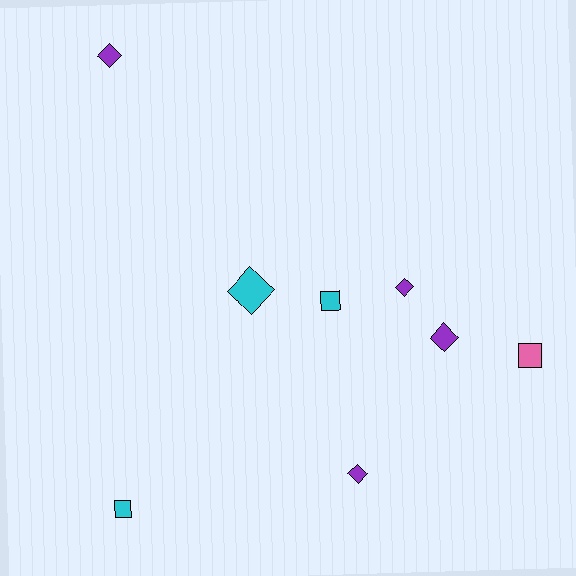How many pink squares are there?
There is 1 pink square.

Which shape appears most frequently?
Diamond, with 5 objects.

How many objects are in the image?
There are 8 objects.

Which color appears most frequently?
Purple, with 4 objects.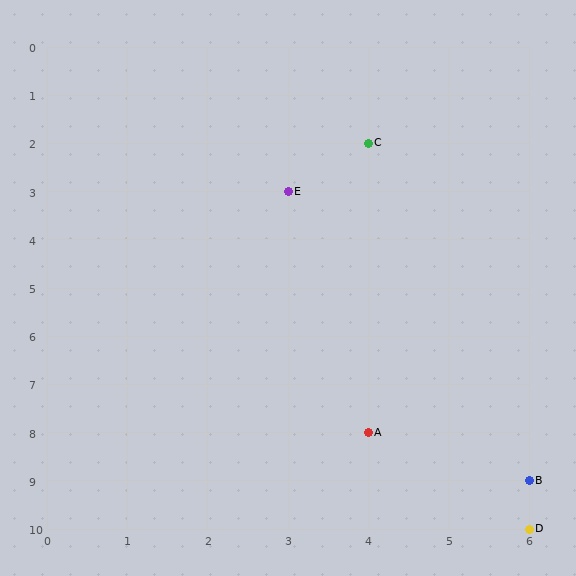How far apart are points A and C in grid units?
Points A and C are 6 rows apart.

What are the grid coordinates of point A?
Point A is at grid coordinates (4, 8).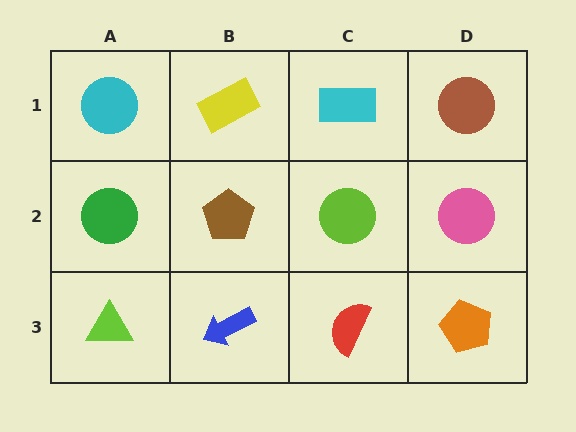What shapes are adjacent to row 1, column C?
A lime circle (row 2, column C), a yellow rectangle (row 1, column B), a brown circle (row 1, column D).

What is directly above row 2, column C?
A cyan rectangle.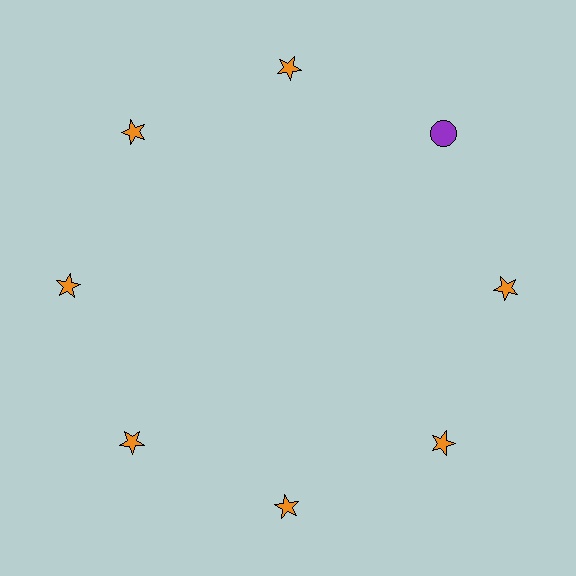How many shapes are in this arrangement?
There are 8 shapes arranged in a ring pattern.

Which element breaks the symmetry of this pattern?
The purple circle at roughly the 2 o'clock position breaks the symmetry. All other shapes are orange stars.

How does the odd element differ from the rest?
It differs in both color (purple instead of orange) and shape (circle instead of star).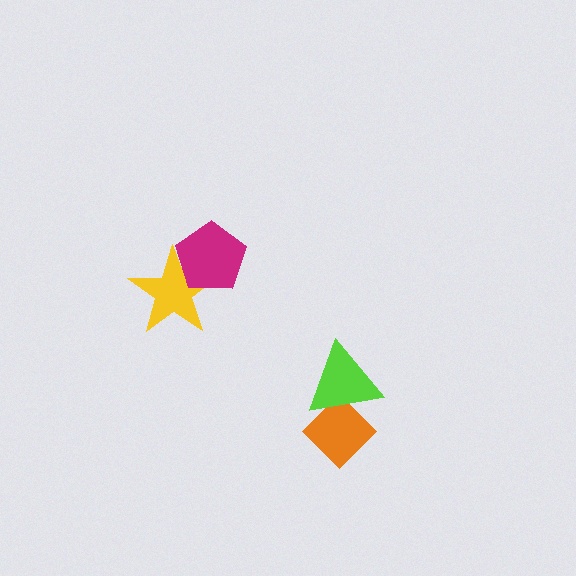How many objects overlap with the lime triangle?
1 object overlaps with the lime triangle.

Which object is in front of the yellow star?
The magenta pentagon is in front of the yellow star.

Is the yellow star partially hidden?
Yes, it is partially covered by another shape.